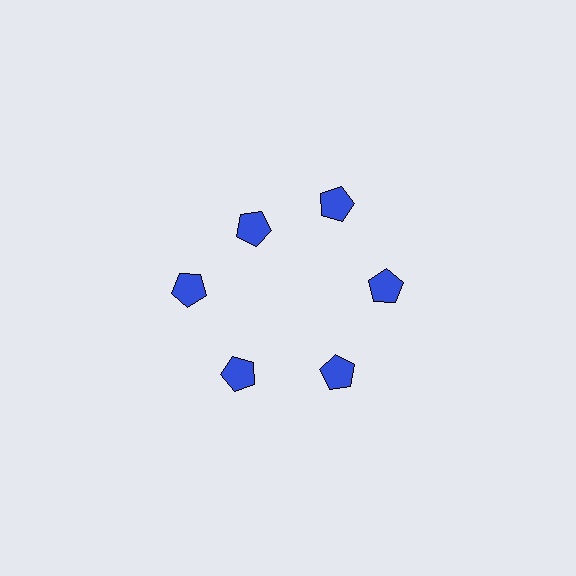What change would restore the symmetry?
The symmetry would be restored by moving it outward, back onto the ring so that all 6 pentagons sit at equal angles and equal distance from the center.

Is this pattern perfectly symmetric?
No. The 6 blue pentagons are arranged in a ring, but one element near the 11 o'clock position is pulled inward toward the center, breaking the 6-fold rotational symmetry.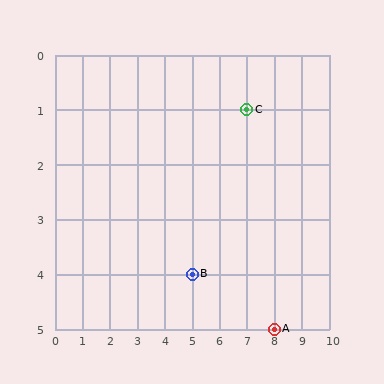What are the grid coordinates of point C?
Point C is at grid coordinates (7, 1).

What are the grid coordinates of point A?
Point A is at grid coordinates (8, 5).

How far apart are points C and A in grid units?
Points C and A are 1 column and 4 rows apart (about 4.1 grid units diagonally).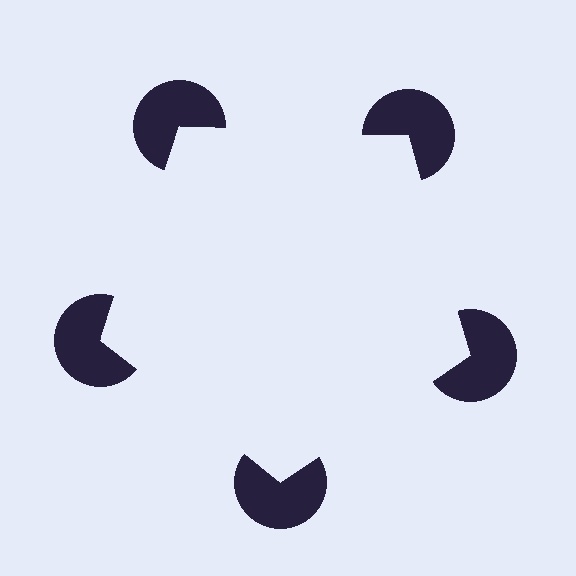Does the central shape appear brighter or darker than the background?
It typically appears slightly brighter than the background, even though no actual brightness change is drawn.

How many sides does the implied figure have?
5 sides.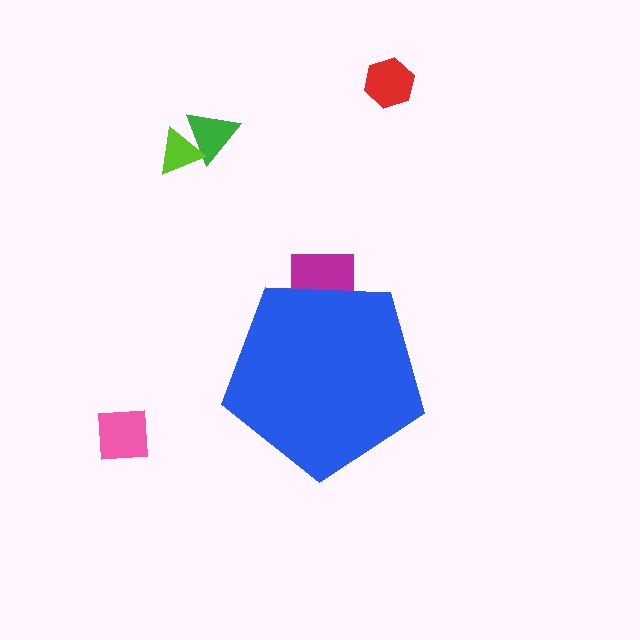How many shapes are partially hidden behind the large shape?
1 shape is partially hidden.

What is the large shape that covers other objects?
A blue pentagon.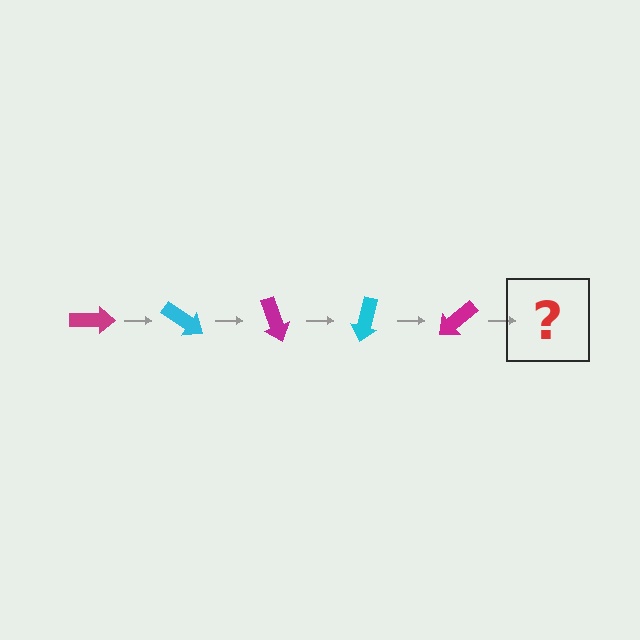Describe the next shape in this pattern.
It should be a cyan arrow, rotated 175 degrees from the start.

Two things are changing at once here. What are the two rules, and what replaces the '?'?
The two rules are that it rotates 35 degrees each step and the color cycles through magenta and cyan. The '?' should be a cyan arrow, rotated 175 degrees from the start.